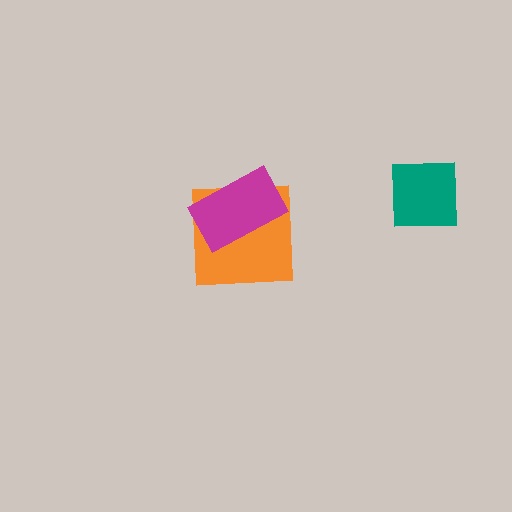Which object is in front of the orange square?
The magenta rectangle is in front of the orange square.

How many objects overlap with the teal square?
0 objects overlap with the teal square.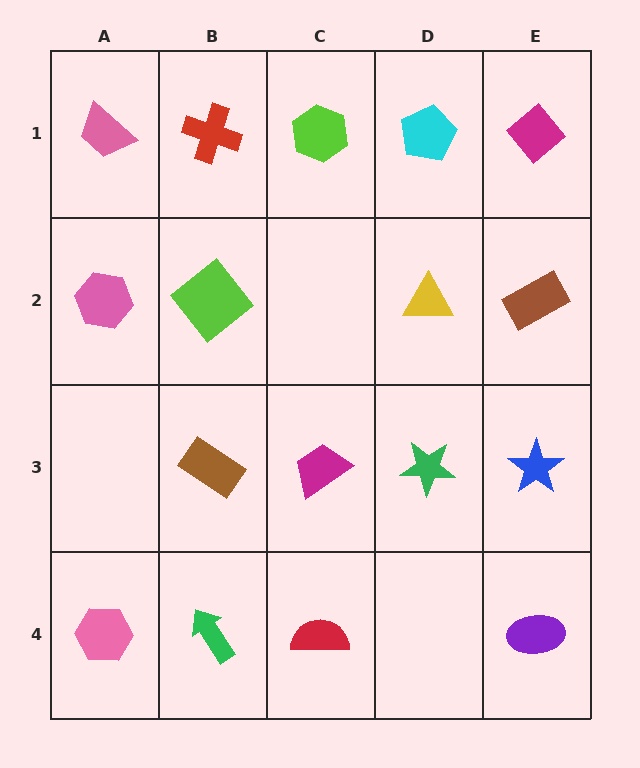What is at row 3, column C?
A magenta trapezoid.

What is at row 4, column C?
A red semicircle.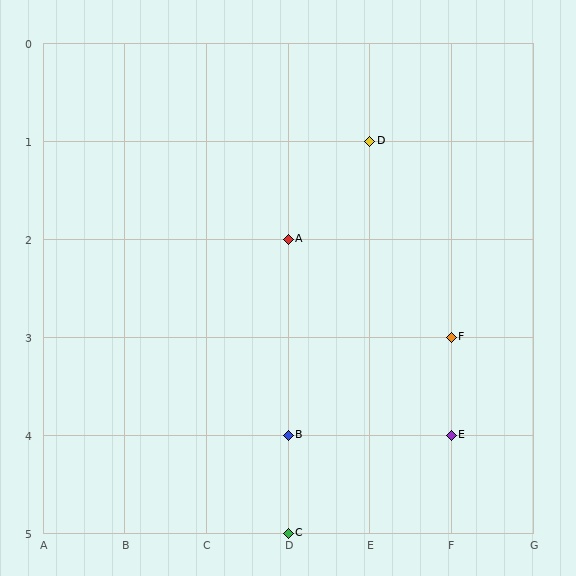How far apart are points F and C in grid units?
Points F and C are 2 columns and 2 rows apart (about 2.8 grid units diagonally).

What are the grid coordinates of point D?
Point D is at grid coordinates (E, 1).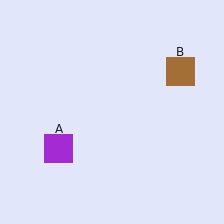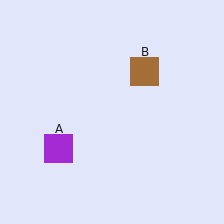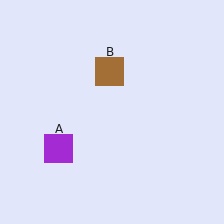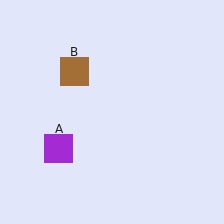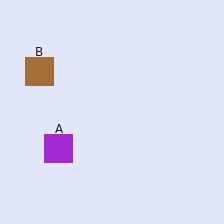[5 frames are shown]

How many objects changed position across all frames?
1 object changed position: brown square (object B).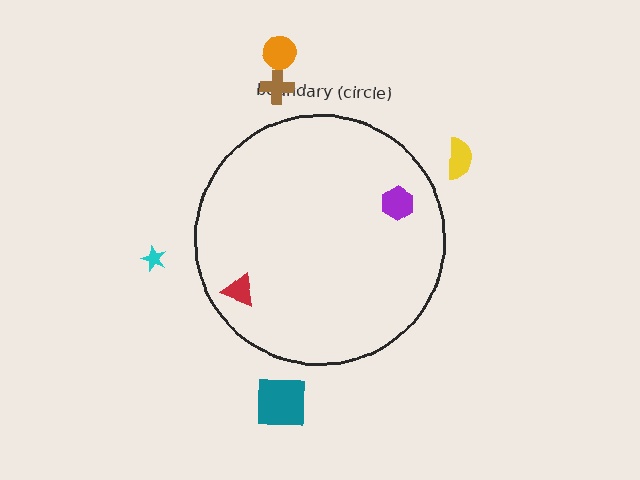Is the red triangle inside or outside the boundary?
Inside.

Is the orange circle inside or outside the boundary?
Outside.